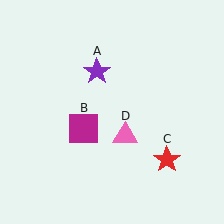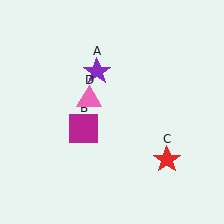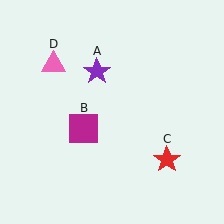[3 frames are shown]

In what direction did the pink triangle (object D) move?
The pink triangle (object D) moved up and to the left.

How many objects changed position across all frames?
1 object changed position: pink triangle (object D).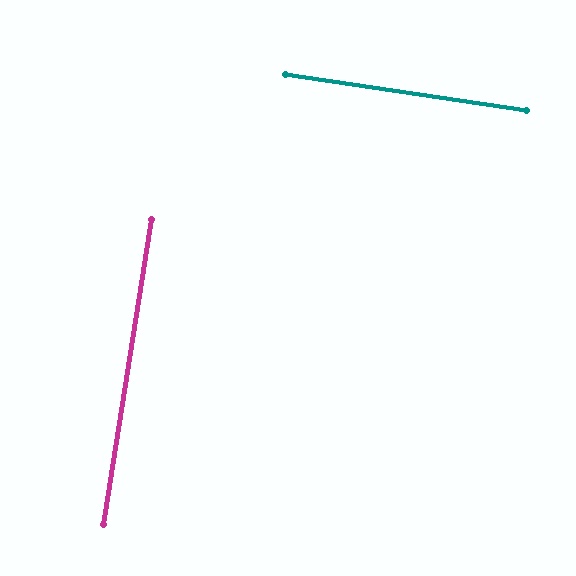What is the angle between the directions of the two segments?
Approximately 89 degrees.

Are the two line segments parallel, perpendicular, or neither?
Perpendicular — they meet at approximately 89°.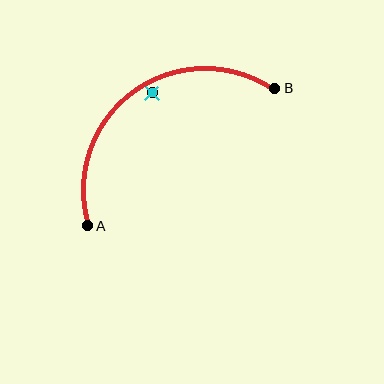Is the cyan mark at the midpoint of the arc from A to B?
No — the cyan mark does not lie on the arc at all. It sits slightly inside the curve.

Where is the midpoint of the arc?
The arc midpoint is the point on the curve farthest from the straight line joining A and B. It sits above and to the left of that line.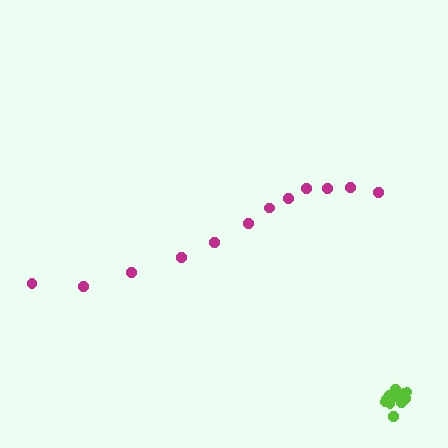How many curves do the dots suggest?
There are 2 distinct paths.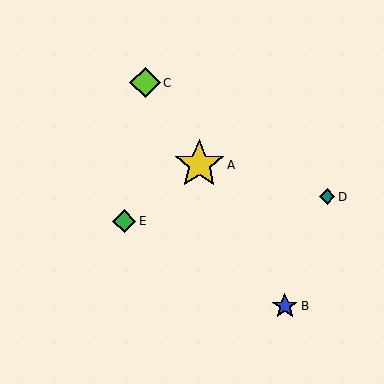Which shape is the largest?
The yellow star (labeled A) is the largest.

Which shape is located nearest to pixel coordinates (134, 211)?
The green diamond (labeled E) at (124, 221) is nearest to that location.